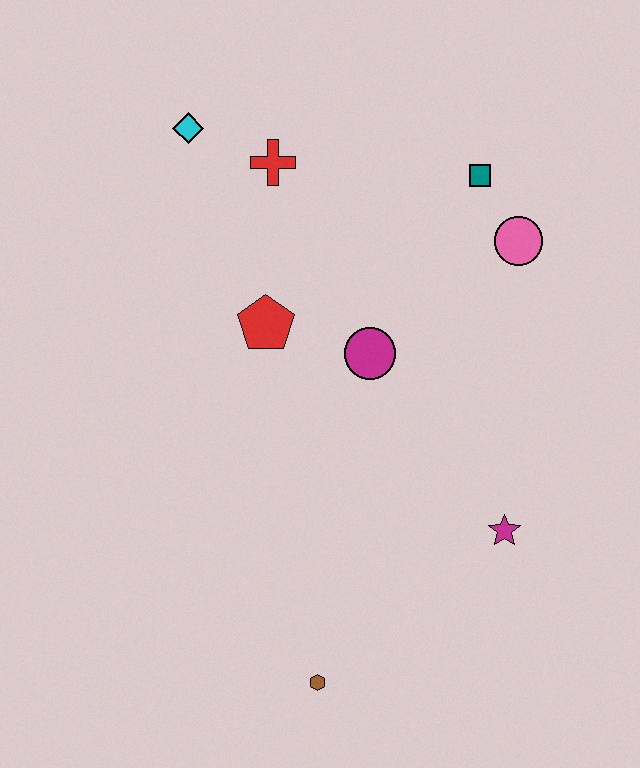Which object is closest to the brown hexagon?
The magenta star is closest to the brown hexagon.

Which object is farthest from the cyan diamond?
The brown hexagon is farthest from the cyan diamond.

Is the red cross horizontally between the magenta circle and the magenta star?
No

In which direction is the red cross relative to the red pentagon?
The red cross is above the red pentagon.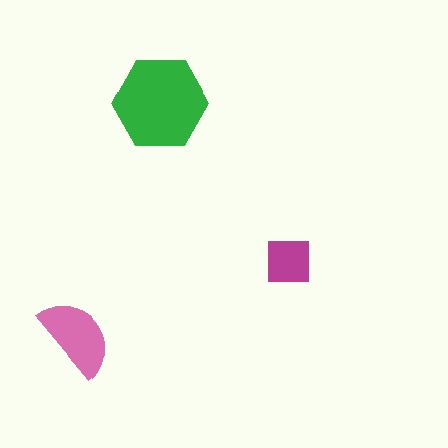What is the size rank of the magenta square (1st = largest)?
3rd.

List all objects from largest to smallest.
The green hexagon, the pink semicircle, the magenta square.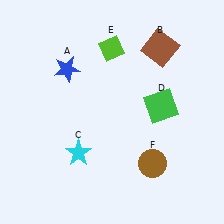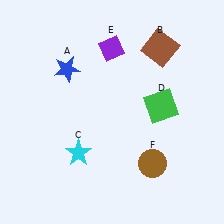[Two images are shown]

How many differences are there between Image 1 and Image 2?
There is 1 difference between the two images.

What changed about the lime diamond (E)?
In Image 1, E is lime. In Image 2, it changed to purple.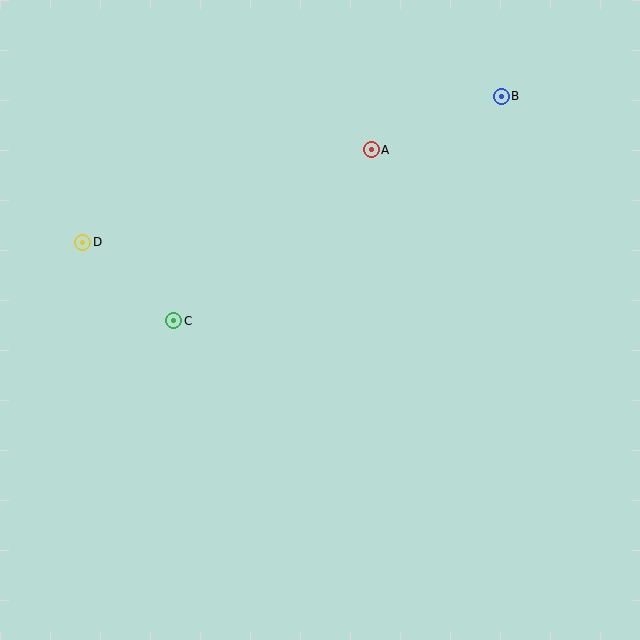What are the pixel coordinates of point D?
Point D is at (83, 242).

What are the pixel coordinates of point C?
Point C is at (174, 321).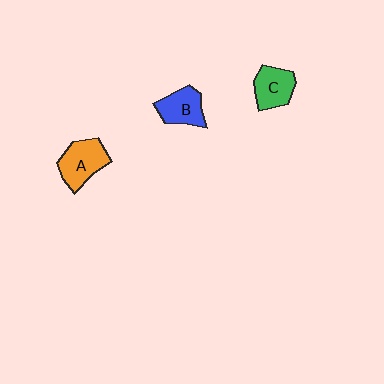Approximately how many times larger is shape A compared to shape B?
Approximately 1.2 times.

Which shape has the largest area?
Shape A (orange).